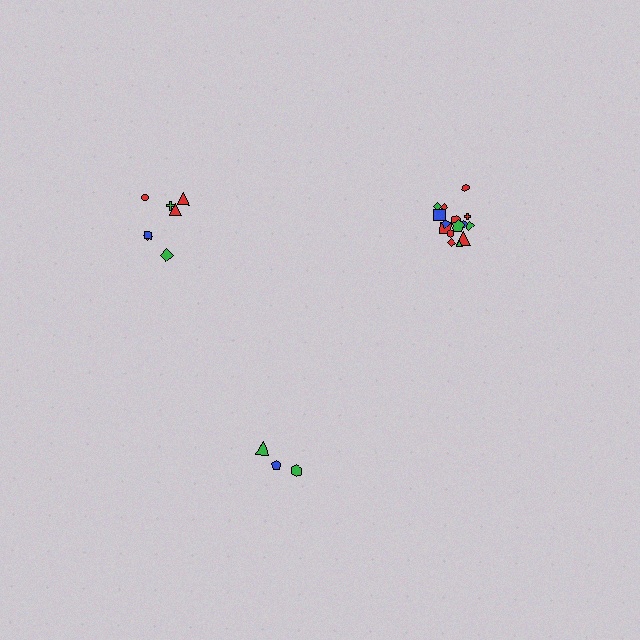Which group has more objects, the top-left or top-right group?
The top-right group.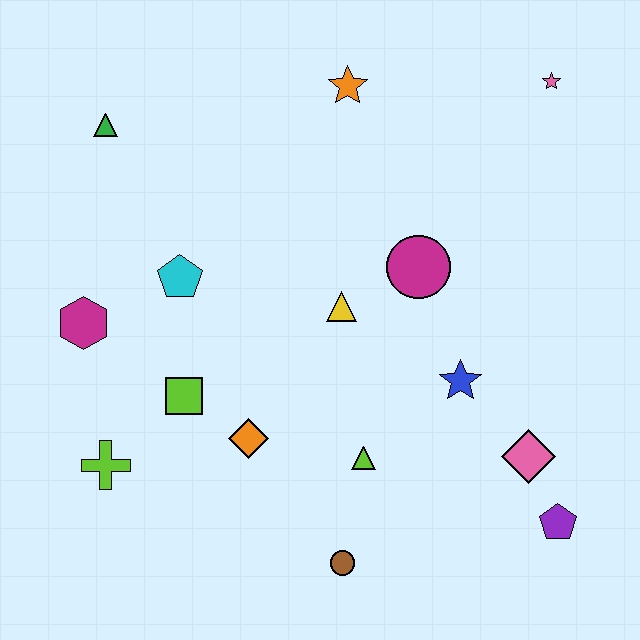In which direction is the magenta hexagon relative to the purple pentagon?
The magenta hexagon is to the left of the purple pentagon.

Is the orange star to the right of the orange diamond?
Yes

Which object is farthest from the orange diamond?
The pink star is farthest from the orange diamond.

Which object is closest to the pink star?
The orange star is closest to the pink star.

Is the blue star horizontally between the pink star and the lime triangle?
Yes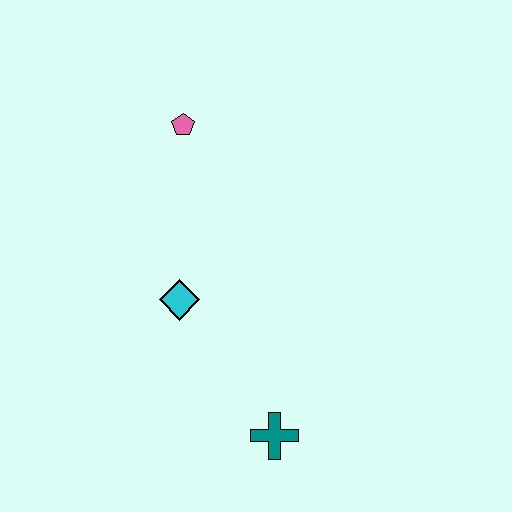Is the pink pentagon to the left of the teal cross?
Yes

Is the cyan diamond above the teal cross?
Yes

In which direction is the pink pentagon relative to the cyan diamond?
The pink pentagon is above the cyan diamond.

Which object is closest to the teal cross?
The cyan diamond is closest to the teal cross.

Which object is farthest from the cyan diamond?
The pink pentagon is farthest from the cyan diamond.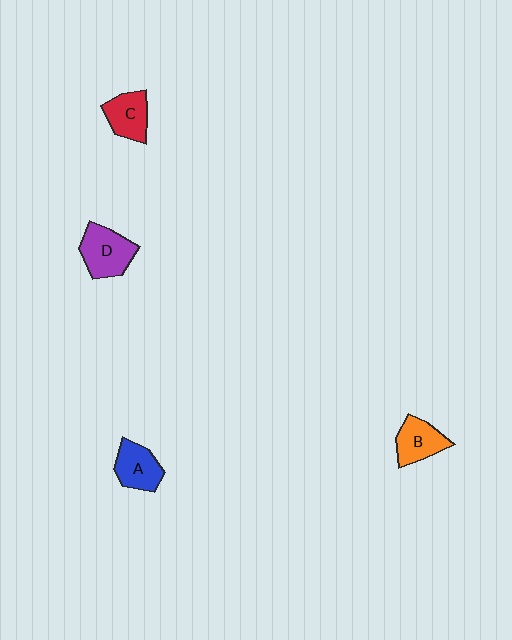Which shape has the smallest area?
Shape C (red).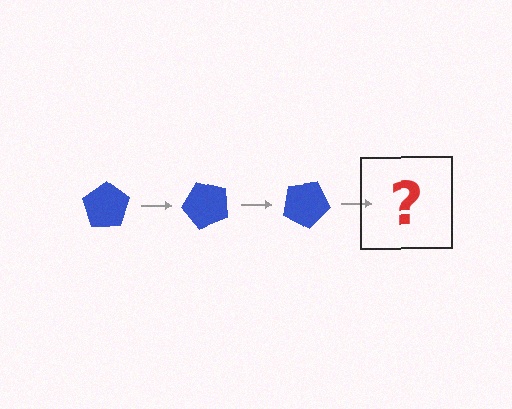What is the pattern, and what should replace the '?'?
The pattern is that the pentagon rotates 50 degrees each step. The '?' should be a blue pentagon rotated 150 degrees.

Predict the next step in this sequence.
The next step is a blue pentagon rotated 150 degrees.